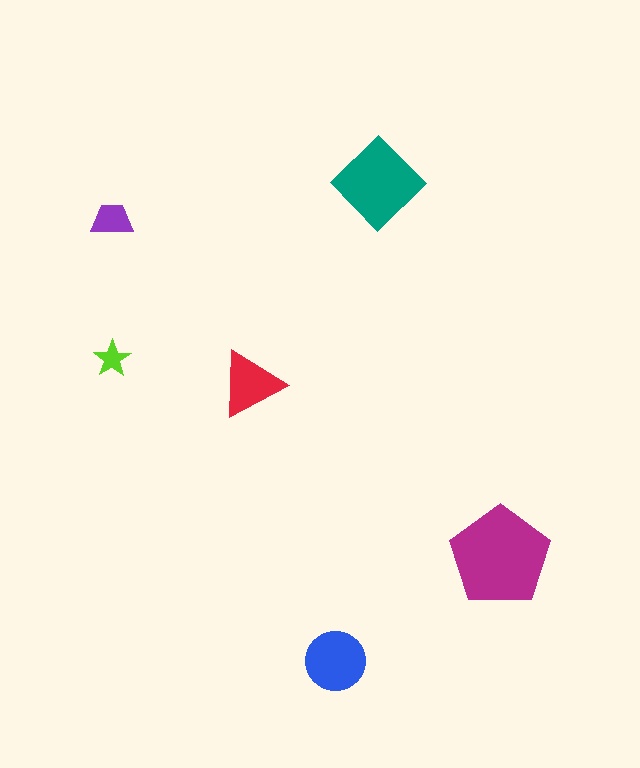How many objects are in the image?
There are 6 objects in the image.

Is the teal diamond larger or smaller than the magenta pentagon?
Smaller.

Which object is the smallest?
The lime star.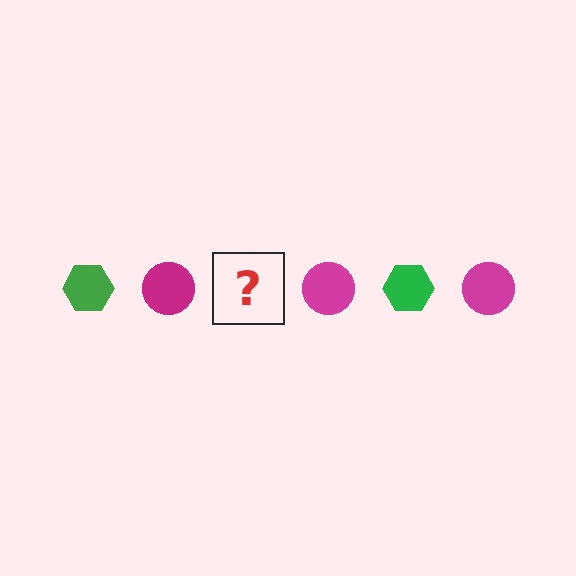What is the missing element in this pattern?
The missing element is a green hexagon.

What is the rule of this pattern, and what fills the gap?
The rule is that the pattern alternates between green hexagon and magenta circle. The gap should be filled with a green hexagon.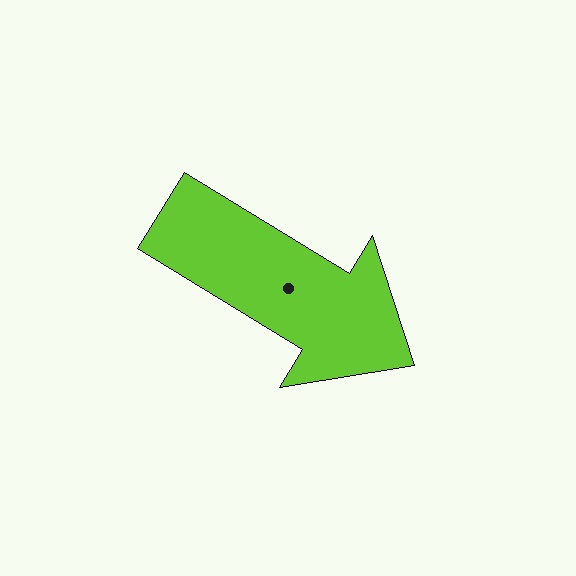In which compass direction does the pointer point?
Southeast.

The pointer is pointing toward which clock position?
Roughly 4 o'clock.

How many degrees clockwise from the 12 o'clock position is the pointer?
Approximately 121 degrees.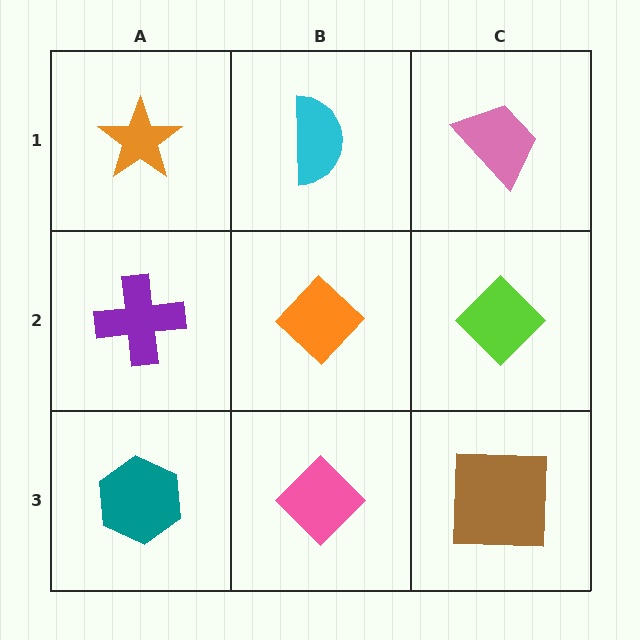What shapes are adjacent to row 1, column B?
An orange diamond (row 2, column B), an orange star (row 1, column A), a pink trapezoid (row 1, column C).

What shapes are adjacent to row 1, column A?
A purple cross (row 2, column A), a cyan semicircle (row 1, column B).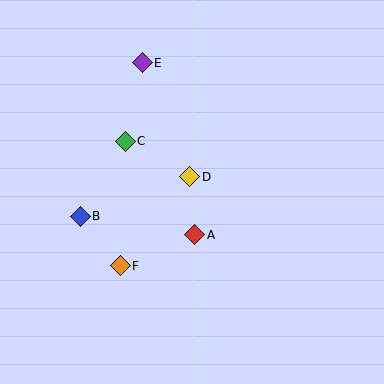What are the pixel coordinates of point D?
Point D is at (190, 177).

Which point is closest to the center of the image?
Point D at (190, 177) is closest to the center.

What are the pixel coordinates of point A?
Point A is at (195, 235).